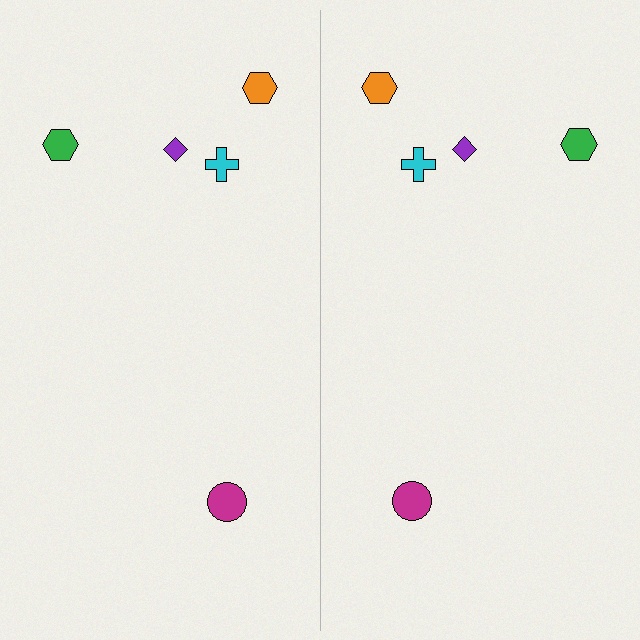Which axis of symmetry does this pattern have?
The pattern has a vertical axis of symmetry running through the center of the image.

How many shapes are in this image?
There are 10 shapes in this image.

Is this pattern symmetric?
Yes, this pattern has bilateral (reflection) symmetry.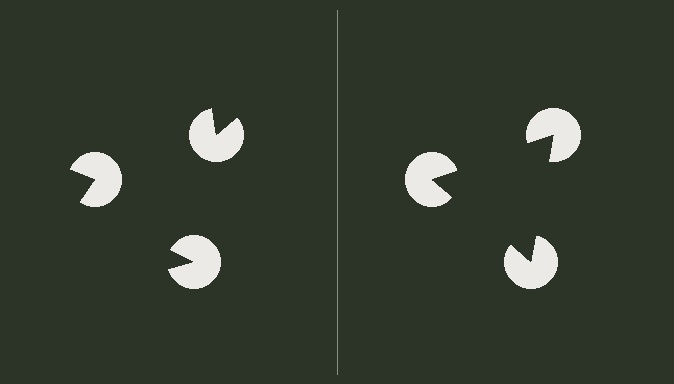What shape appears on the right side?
An illusory triangle.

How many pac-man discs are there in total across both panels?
6 — 3 on each side.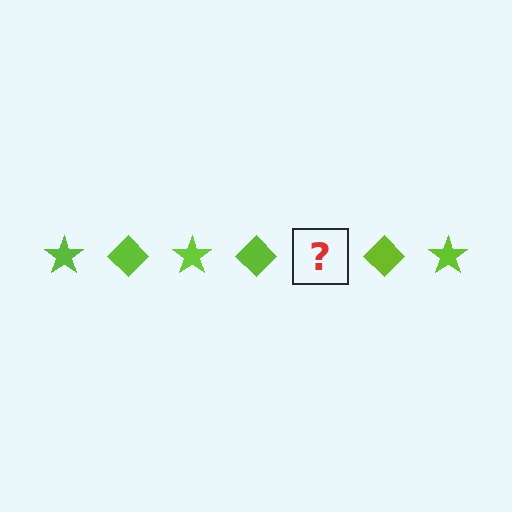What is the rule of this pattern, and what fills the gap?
The rule is that the pattern cycles through star, diamond shapes in lime. The gap should be filled with a lime star.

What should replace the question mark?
The question mark should be replaced with a lime star.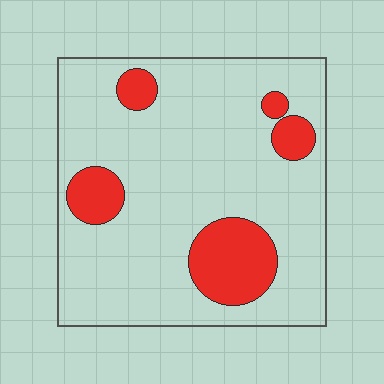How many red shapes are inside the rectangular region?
5.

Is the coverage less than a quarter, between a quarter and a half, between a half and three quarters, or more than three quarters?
Less than a quarter.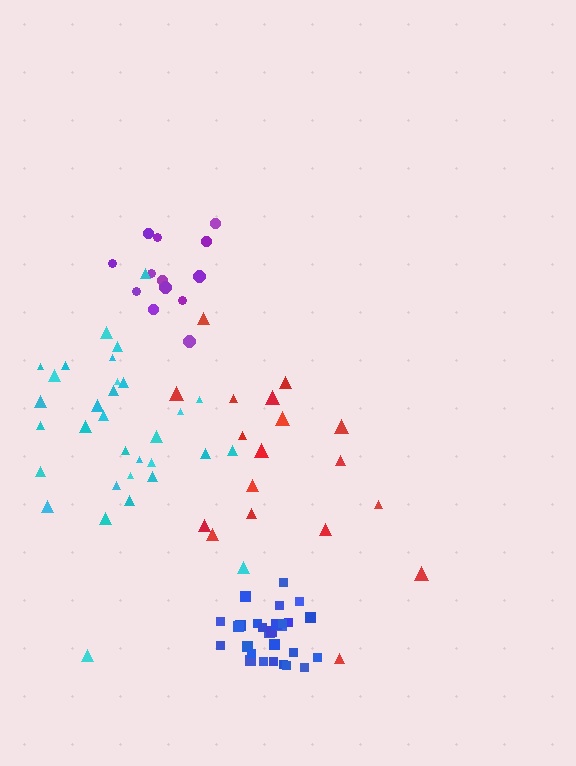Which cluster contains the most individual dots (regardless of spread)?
Cyan (33).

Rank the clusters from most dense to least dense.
blue, cyan, purple, red.